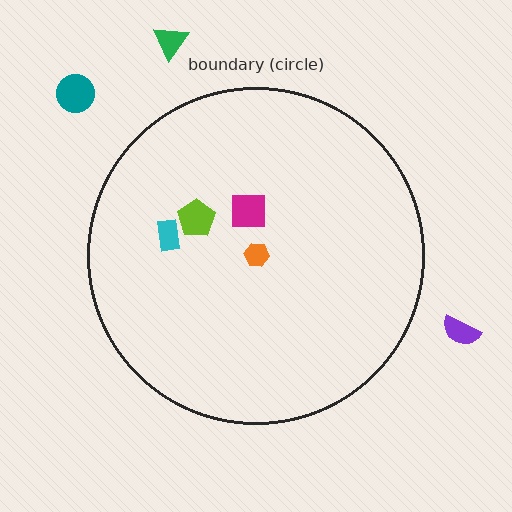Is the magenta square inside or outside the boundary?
Inside.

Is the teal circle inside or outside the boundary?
Outside.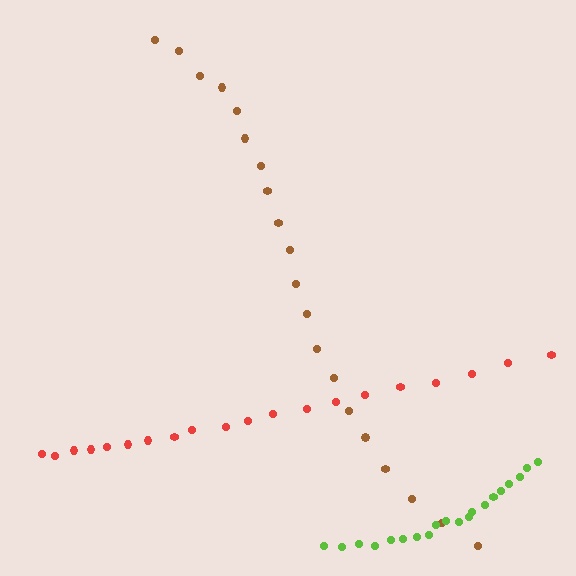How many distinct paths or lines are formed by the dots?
There are 3 distinct paths.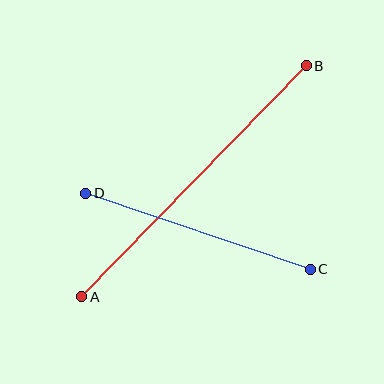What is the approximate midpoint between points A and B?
The midpoint is at approximately (194, 181) pixels.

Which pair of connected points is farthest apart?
Points A and B are farthest apart.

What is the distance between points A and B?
The distance is approximately 322 pixels.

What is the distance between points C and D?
The distance is approximately 237 pixels.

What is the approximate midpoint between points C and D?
The midpoint is at approximately (198, 231) pixels.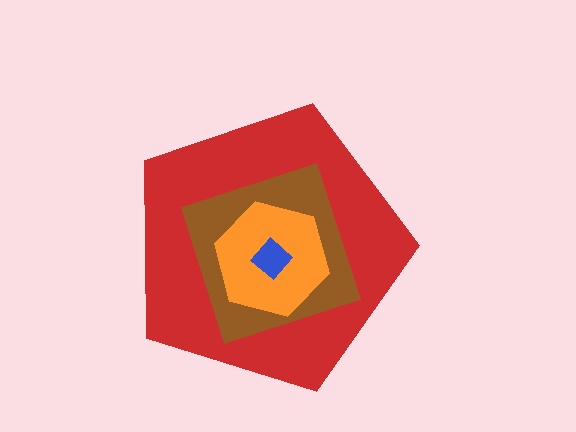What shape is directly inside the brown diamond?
The orange hexagon.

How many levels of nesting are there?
4.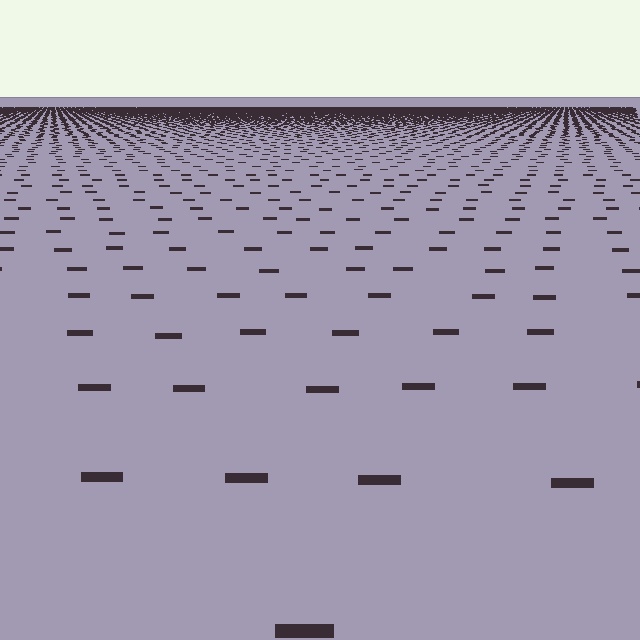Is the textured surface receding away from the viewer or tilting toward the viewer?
The surface is receding away from the viewer. Texture elements get smaller and denser toward the top.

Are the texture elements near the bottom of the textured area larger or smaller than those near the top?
Larger. Near the bottom, elements are closer to the viewer and appear at a bigger on-screen size.